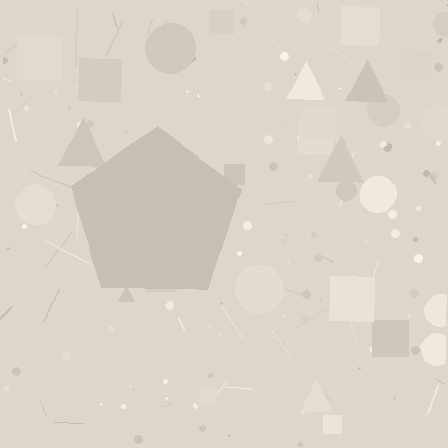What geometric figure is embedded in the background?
A pentagon is embedded in the background.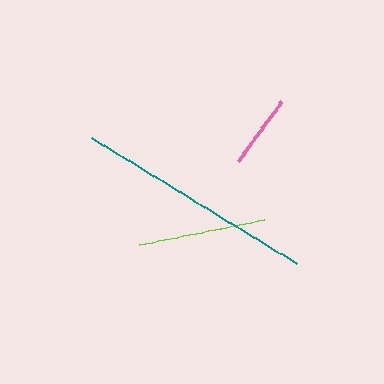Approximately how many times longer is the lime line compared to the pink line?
The lime line is approximately 1.7 times the length of the pink line.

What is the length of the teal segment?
The teal segment is approximately 241 pixels long.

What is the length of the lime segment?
The lime segment is approximately 128 pixels long.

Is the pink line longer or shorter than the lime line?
The lime line is longer than the pink line.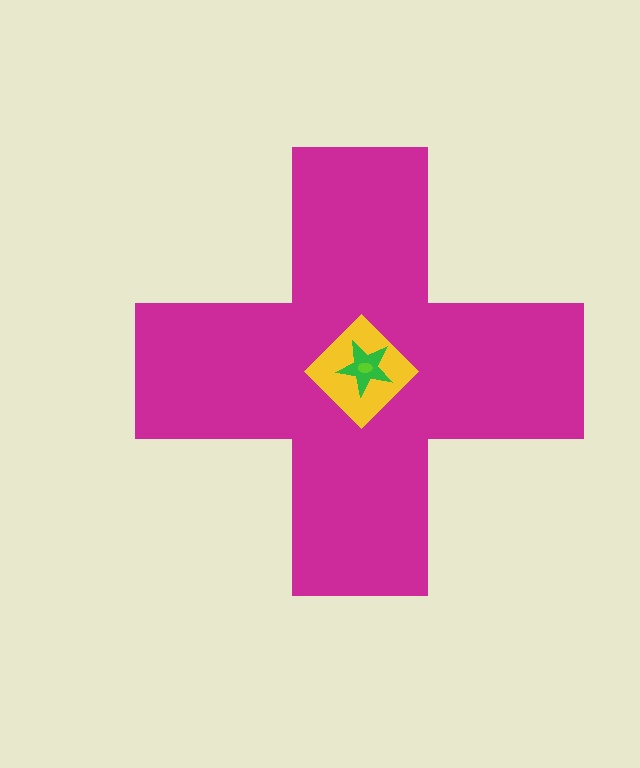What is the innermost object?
The lime ellipse.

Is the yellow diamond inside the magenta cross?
Yes.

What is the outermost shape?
The magenta cross.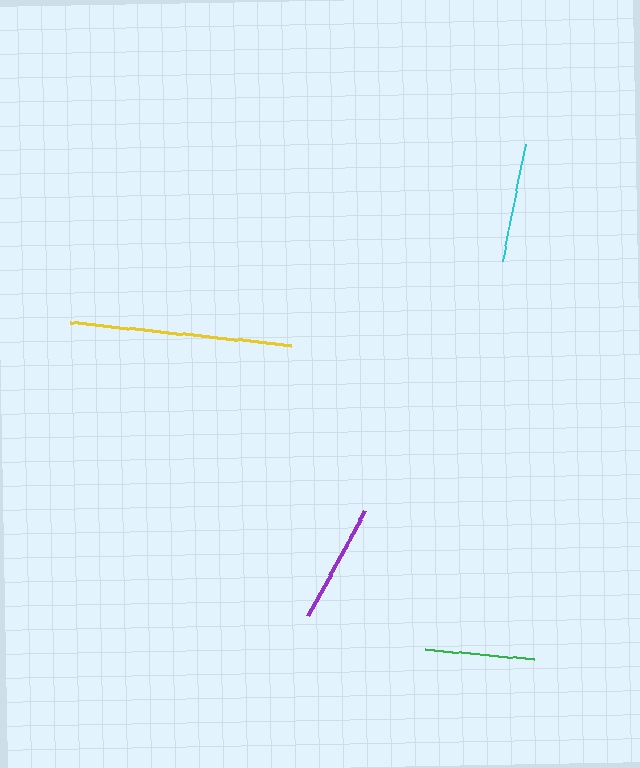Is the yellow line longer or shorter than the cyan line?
The yellow line is longer than the cyan line.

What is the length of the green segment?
The green segment is approximately 110 pixels long.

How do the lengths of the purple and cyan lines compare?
The purple and cyan lines are approximately the same length.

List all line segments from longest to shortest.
From longest to shortest: yellow, purple, cyan, green.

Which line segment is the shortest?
The green line is the shortest at approximately 110 pixels.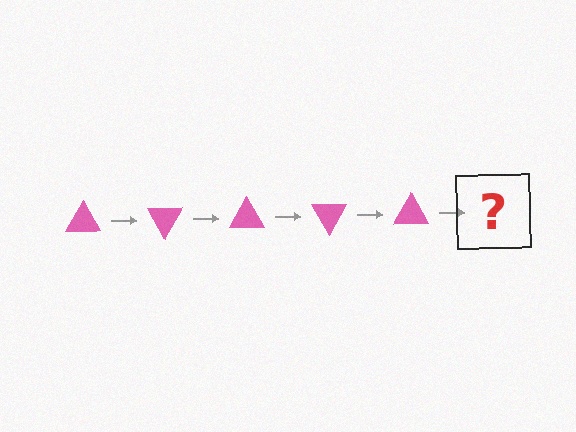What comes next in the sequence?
The next element should be a pink triangle rotated 300 degrees.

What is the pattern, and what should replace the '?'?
The pattern is that the triangle rotates 60 degrees each step. The '?' should be a pink triangle rotated 300 degrees.